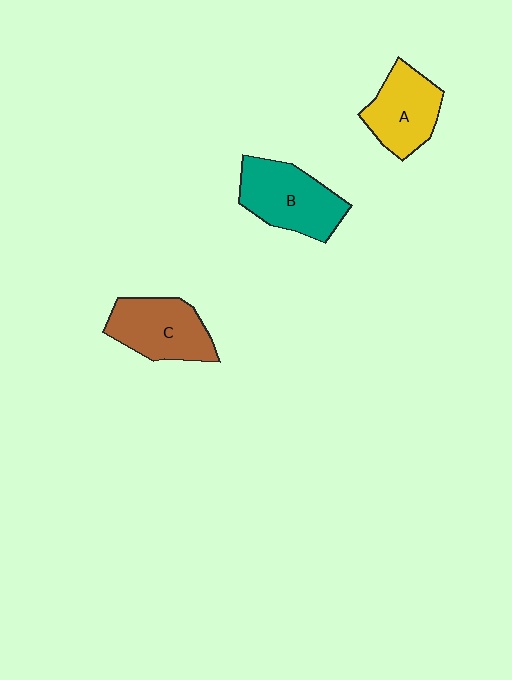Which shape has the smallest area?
Shape A (yellow).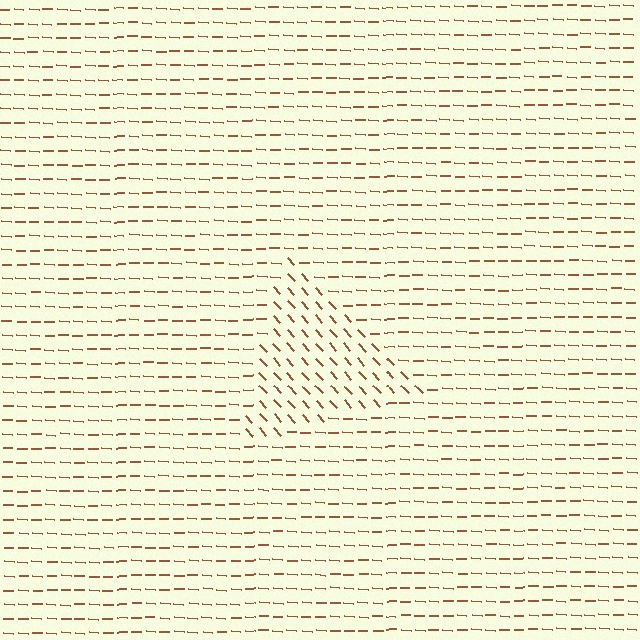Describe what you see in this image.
The image is filled with small brown line segments. A triangle region in the image has lines oriented differently from the surrounding lines, creating a visible texture boundary.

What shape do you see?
I see a triangle.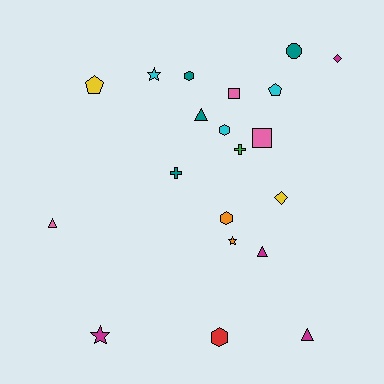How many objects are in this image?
There are 20 objects.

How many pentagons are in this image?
There are 2 pentagons.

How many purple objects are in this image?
There are no purple objects.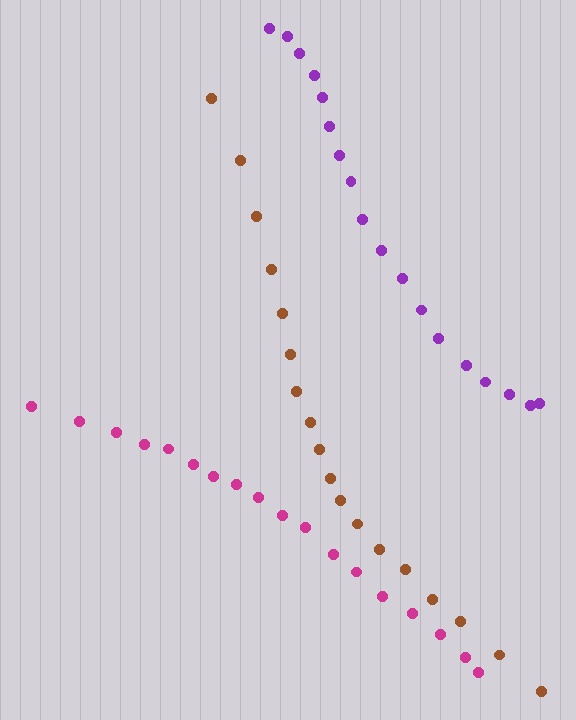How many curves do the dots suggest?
There are 3 distinct paths.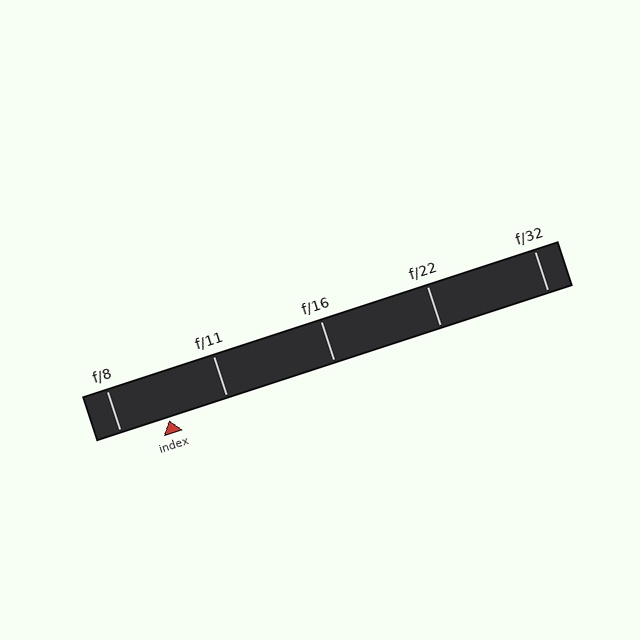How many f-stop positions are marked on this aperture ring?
There are 5 f-stop positions marked.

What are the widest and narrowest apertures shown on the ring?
The widest aperture shown is f/8 and the narrowest is f/32.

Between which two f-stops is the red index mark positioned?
The index mark is between f/8 and f/11.